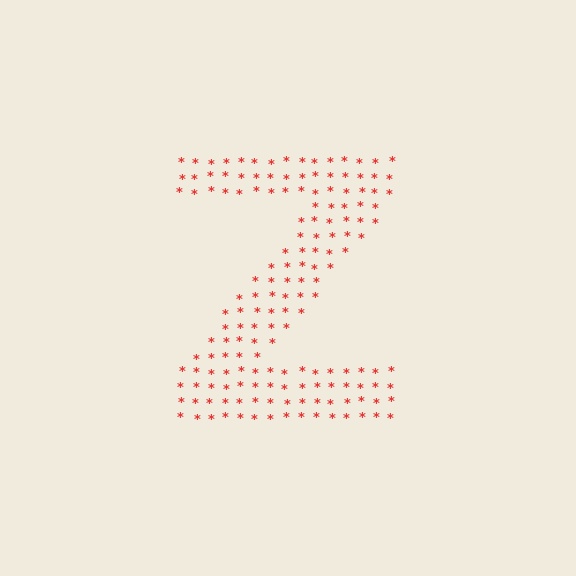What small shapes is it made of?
It is made of small asterisks.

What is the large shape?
The large shape is the letter Z.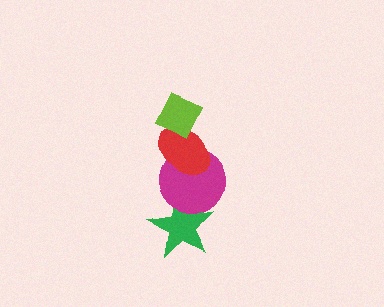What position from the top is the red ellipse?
The red ellipse is 2nd from the top.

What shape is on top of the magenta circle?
The red ellipse is on top of the magenta circle.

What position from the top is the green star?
The green star is 4th from the top.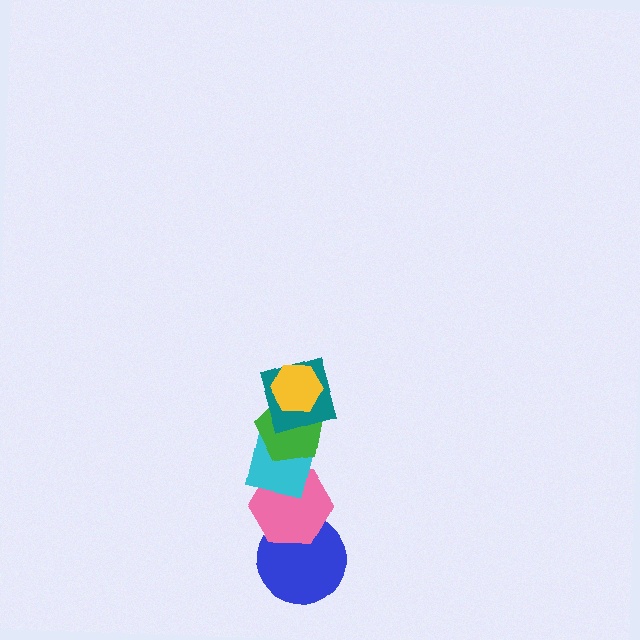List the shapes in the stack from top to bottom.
From top to bottom: the yellow hexagon, the teal square, the green pentagon, the cyan square, the pink hexagon, the blue circle.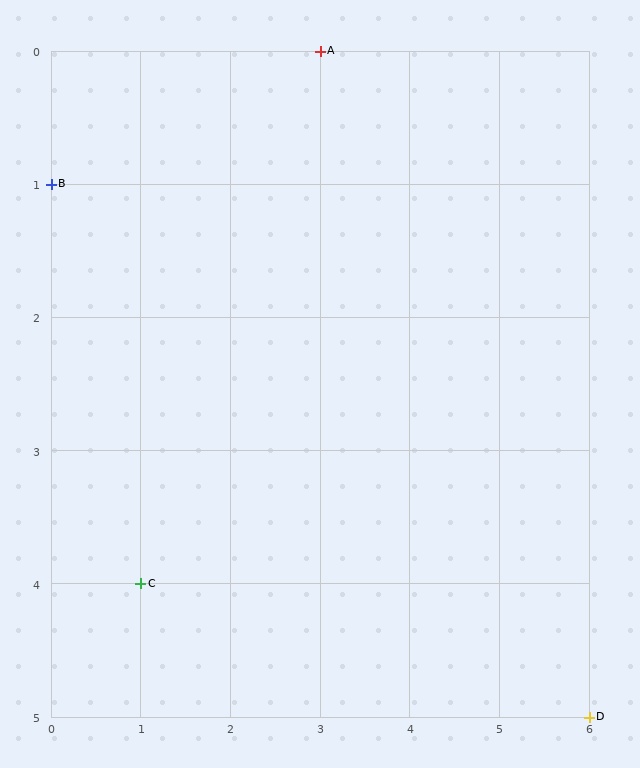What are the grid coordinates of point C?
Point C is at grid coordinates (1, 4).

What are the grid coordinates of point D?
Point D is at grid coordinates (6, 5).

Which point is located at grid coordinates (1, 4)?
Point C is at (1, 4).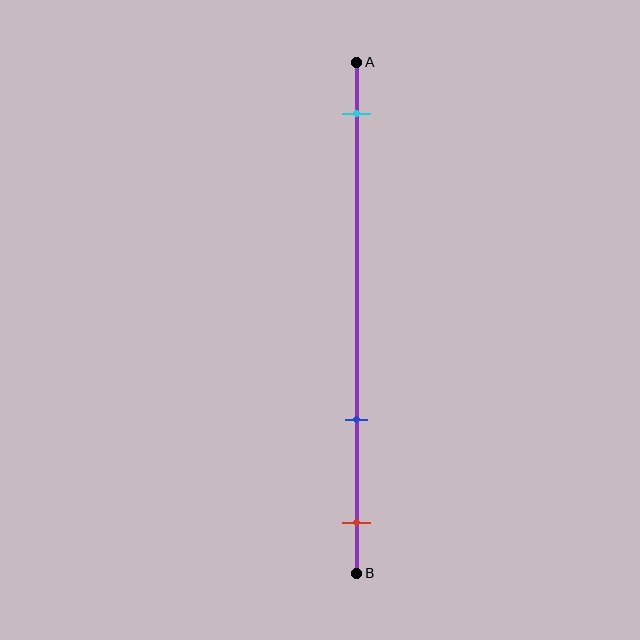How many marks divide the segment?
There are 3 marks dividing the segment.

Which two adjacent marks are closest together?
The blue and red marks are the closest adjacent pair.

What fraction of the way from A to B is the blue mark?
The blue mark is approximately 70% (0.7) of the way from A to B.